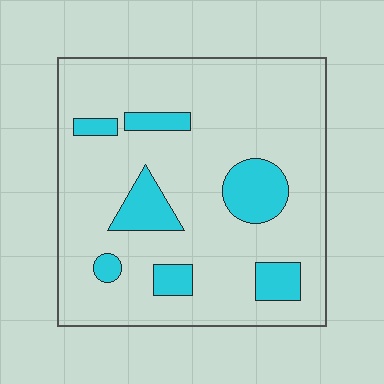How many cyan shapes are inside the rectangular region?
7.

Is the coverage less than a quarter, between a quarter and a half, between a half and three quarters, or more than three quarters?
Less than a quarter.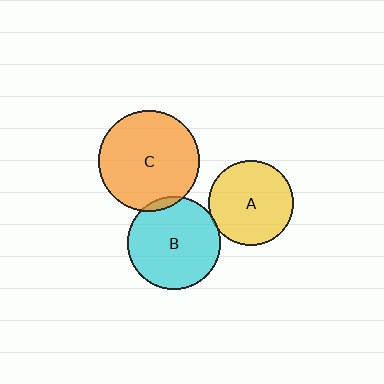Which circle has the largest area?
Circle C (orange).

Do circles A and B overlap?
Yes.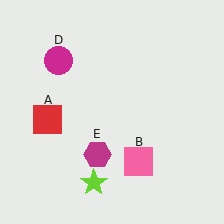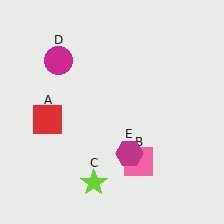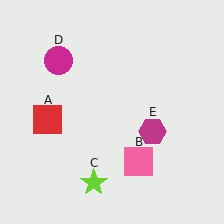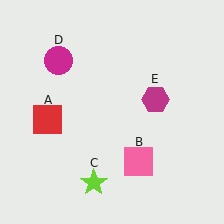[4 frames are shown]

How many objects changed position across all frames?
1 object changed position: magenta hexagon (object E).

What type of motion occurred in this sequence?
The magenta hexagon (object E) rotated counterclockwise around the center of the scene.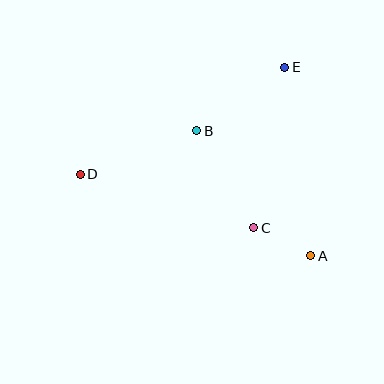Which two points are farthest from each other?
Points A and D are farthest from each other.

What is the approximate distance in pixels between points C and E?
The distance between C and E is approximately 163 pixels.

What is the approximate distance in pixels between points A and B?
The distance between A and B is approximately 169 pixels.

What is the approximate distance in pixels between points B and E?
The distance between B and E is approximately 108 pixels.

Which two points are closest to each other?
Points A and C are closest to each other.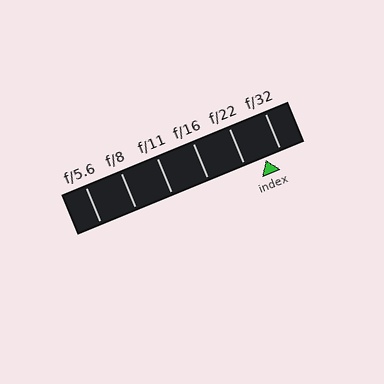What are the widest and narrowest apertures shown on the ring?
The widest aperture shown is f/5.6 and the narrowest is f/32.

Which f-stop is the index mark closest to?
The index mark is closest to f/32.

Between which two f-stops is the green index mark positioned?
The index mark is between f/22 and f/32.